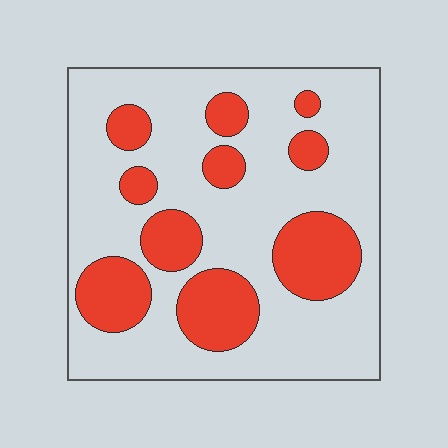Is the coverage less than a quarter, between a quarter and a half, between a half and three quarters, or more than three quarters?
Between a quarter and a half.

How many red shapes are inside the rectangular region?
10.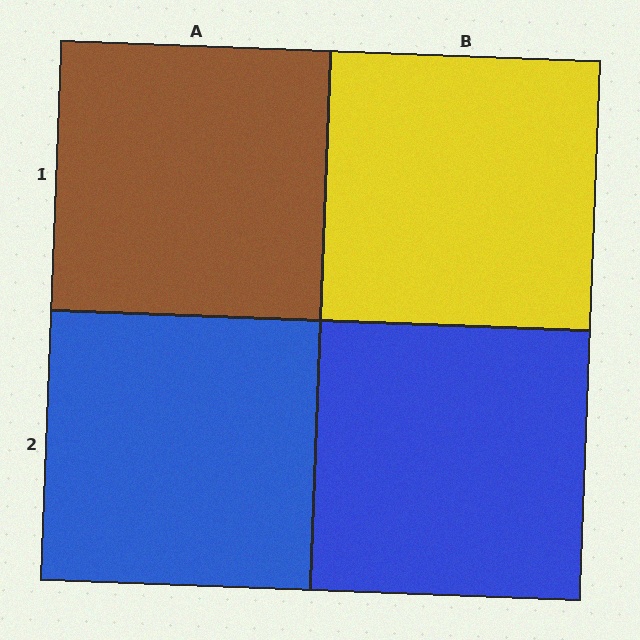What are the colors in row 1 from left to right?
Brown, yellow.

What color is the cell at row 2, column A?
Blue.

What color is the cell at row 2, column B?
Blue.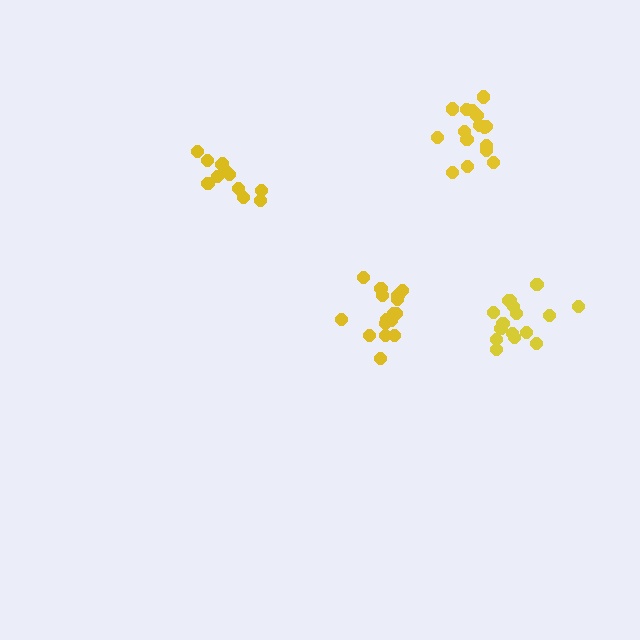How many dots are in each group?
Group 1: 12 dots, Group 2: 17 dots, Group 3: 16 dots, Group 4: 16 dots (61 total).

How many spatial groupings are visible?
There are 4 spatial groupings.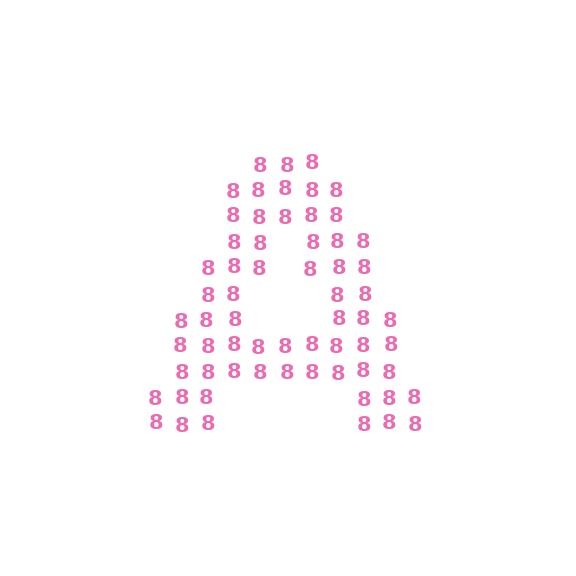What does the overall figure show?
The overall figure shows the letter A.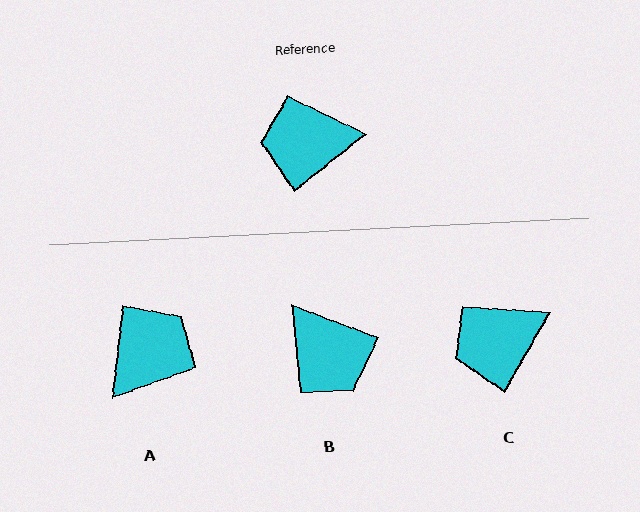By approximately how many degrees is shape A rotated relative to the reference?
Approximately 135 degrees clockwise.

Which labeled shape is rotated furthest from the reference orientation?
A, about 135 degrees away.